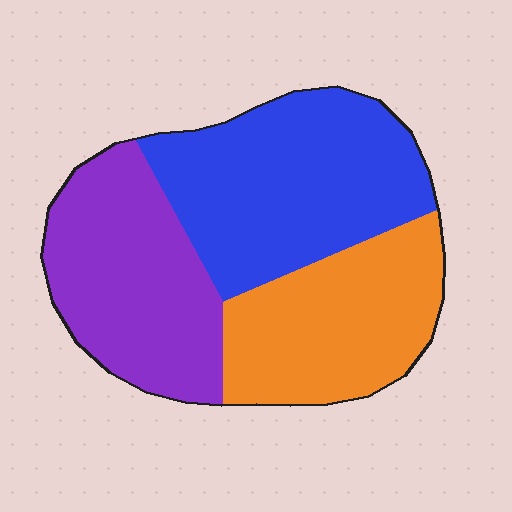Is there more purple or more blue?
Blue.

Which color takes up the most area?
Blue, at roughly 40%.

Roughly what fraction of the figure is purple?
Purple covers roughly 30% of the figure.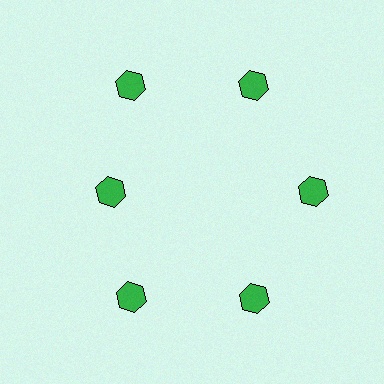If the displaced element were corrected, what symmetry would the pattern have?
It would have 6-fold rotational symmetry — the pattern would map onto itself every 60 degrees.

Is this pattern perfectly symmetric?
No. The 6 green hexagons are arranged in a ring, but one element near the 9 o'clock position is pulled inward toward the center, breaking the 6-fold rotational symmetry.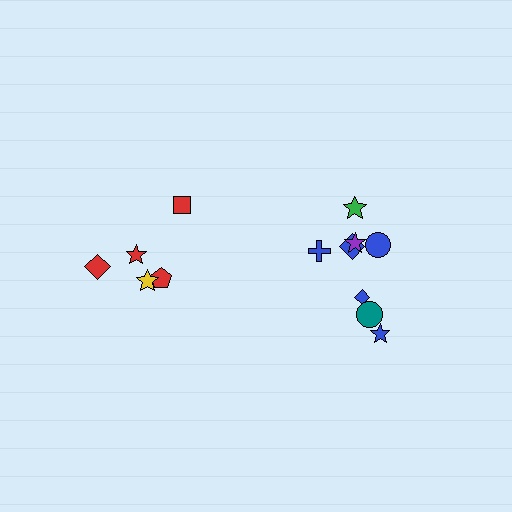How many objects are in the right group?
There are 8 objects.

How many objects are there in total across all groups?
There are 13 objects.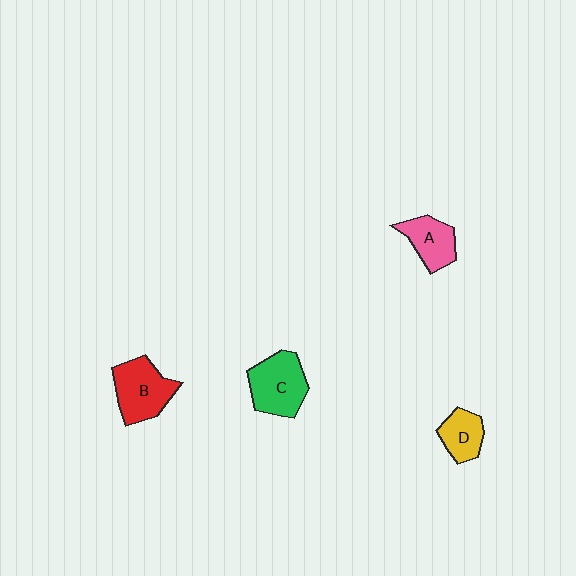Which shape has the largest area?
Shape C (green).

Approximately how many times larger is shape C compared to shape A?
Approximately 1.4 times.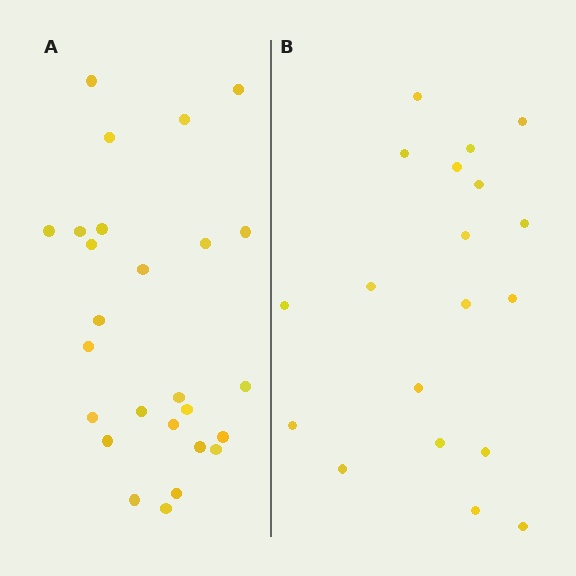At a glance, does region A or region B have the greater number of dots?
Region A (the left region) has more dots.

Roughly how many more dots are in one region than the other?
Region A has roughly 8 or so more dots than region B.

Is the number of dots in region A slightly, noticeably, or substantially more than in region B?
Region A has noticeably more, but not dramatically so. The ratio is roughly 1.4 to 1.